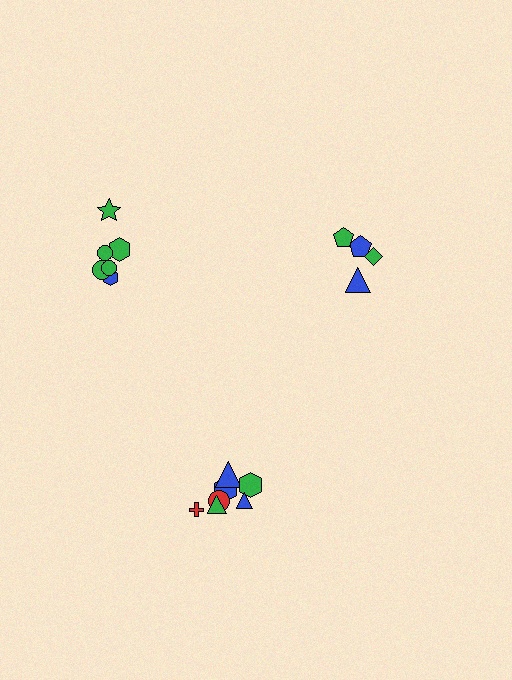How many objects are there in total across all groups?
There are 17 objects.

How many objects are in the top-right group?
There are 4 objects.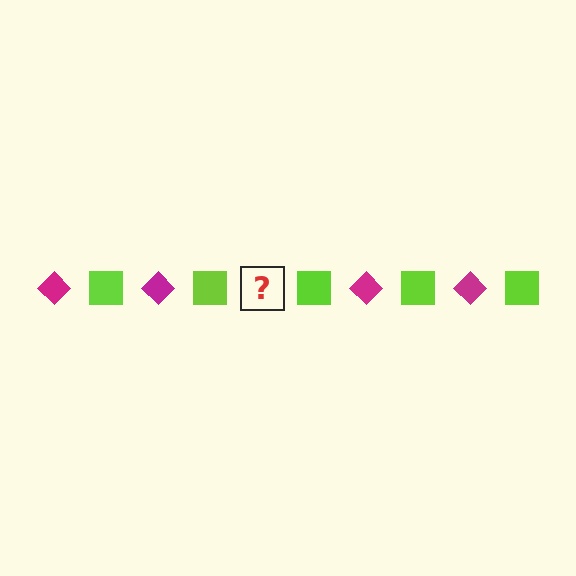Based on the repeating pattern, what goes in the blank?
The blank should be a magenta diamond.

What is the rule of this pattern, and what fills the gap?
The rule is that the pattern alternates between magenta diamond and lime square. The gap should be filled with a magenta diamond.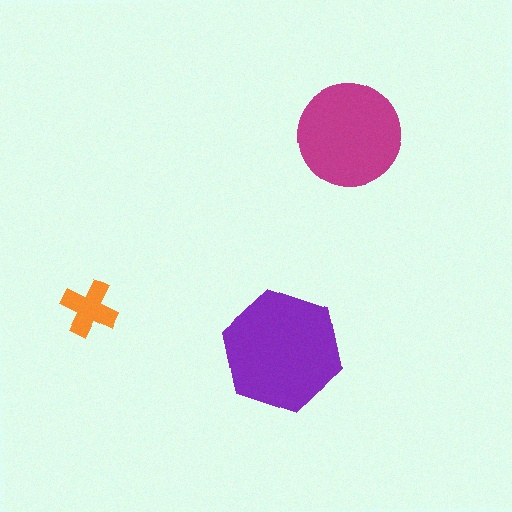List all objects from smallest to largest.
The orange cross, the magenta circle, the purple hexagon.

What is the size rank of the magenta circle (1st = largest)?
2nd.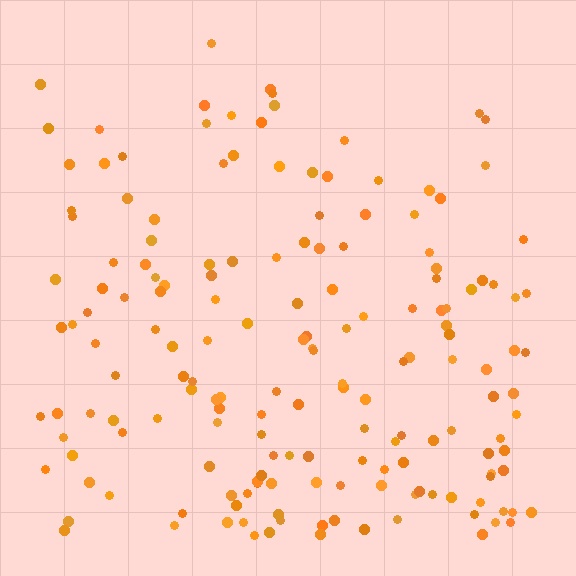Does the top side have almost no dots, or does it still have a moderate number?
Still a moderate number, just noticeably fewer than the bottom.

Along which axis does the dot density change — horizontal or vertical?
Vertical.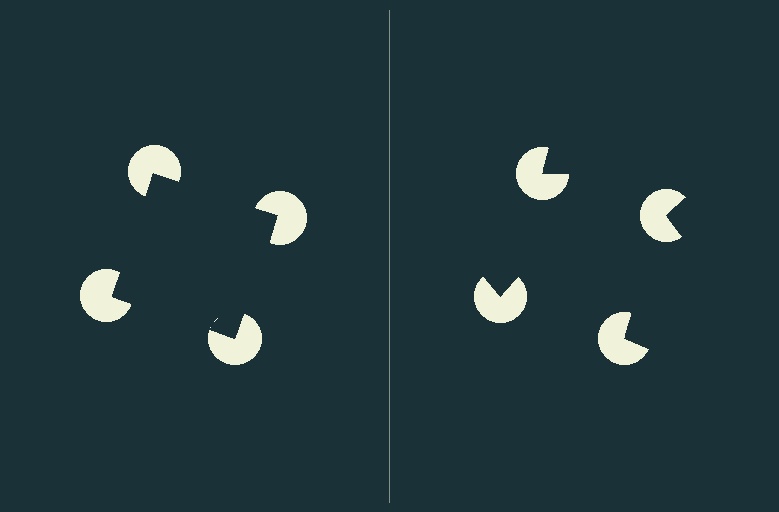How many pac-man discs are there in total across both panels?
8 — 4 on each side.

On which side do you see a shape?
An illusory square appears on the left side. On the right side the wedge cuts are rotated, so no coherent shape forms.